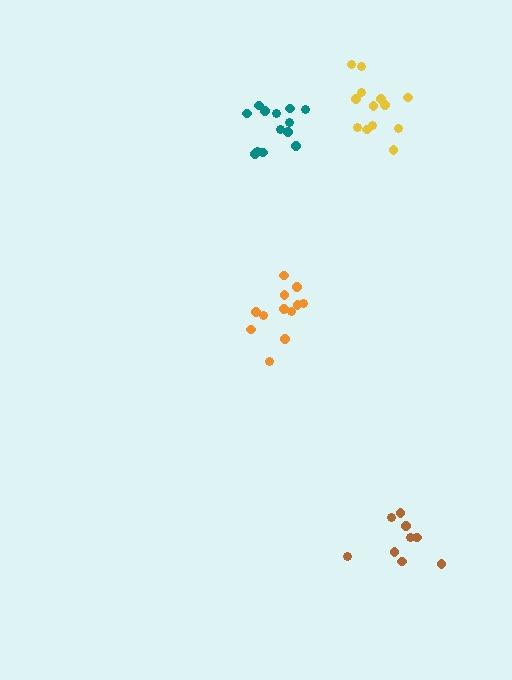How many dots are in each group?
Group 1: 13 dots, Group 2: 13 dots, Group 3: 9 dots, Group 4: 12 dots (47 total).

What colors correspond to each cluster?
The clusters are colored: teal, yellow, brown, orange.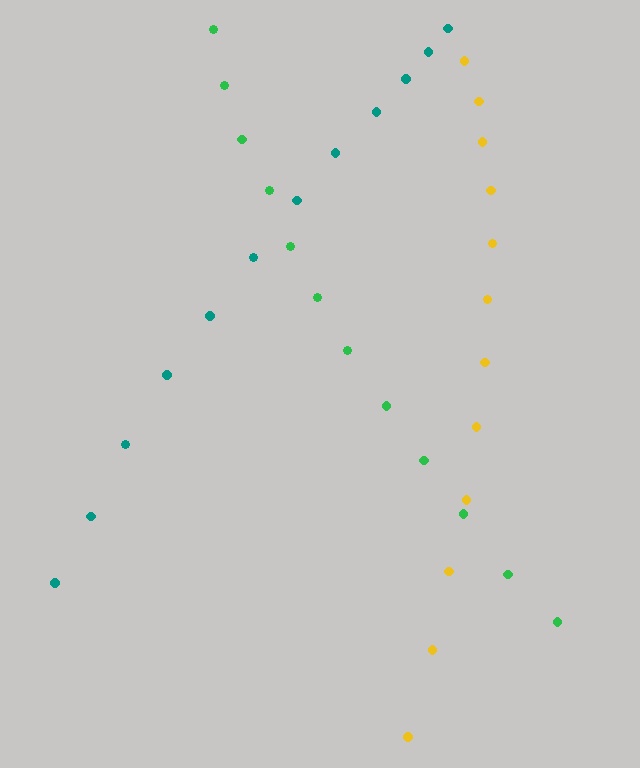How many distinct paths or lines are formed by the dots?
There are 3 distinct paths.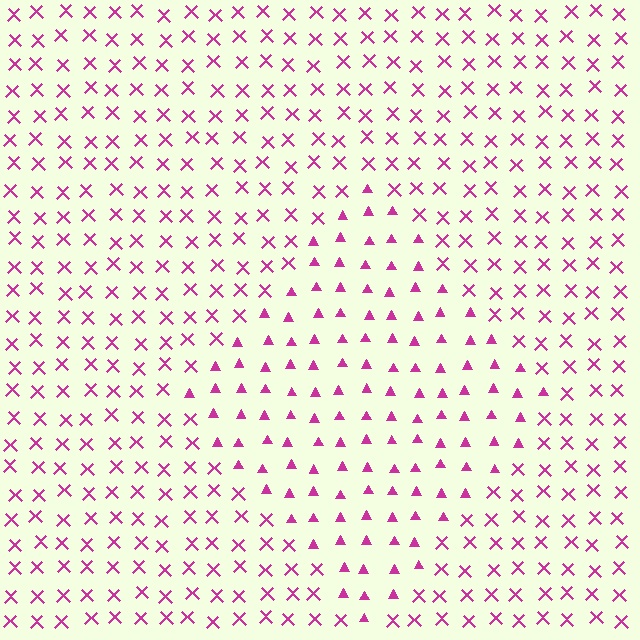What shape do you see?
I see a diamond.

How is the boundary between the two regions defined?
The boundary is defined by a change in element shape: triangles inside vs. X marks outside. All elements share the same color and spacing.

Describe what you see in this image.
The image is filled with small magenta elements arranged in a uniform grid. A diamond-shaped region contains triangles, while the surrounding area contains X marks. The boundary is defined purely by the change in element shape.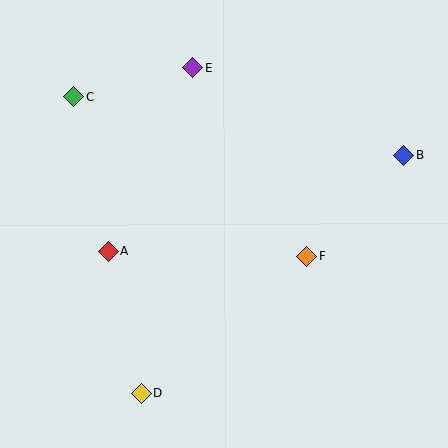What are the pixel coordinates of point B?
Point B is at (404, 155).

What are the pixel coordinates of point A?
Point A is at (109, 251).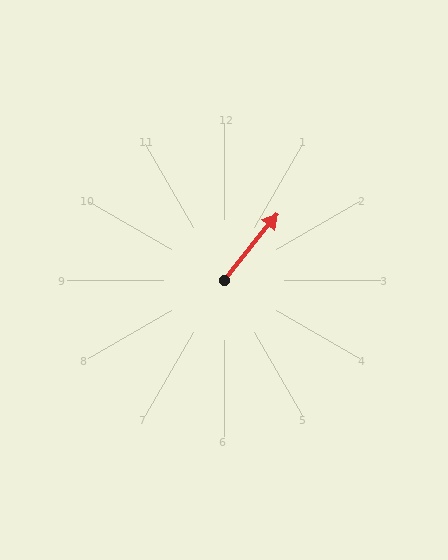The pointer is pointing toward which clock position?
Roughly 1 o'clock.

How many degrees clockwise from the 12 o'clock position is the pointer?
Approximately 39 degrees.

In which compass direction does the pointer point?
Northeast.